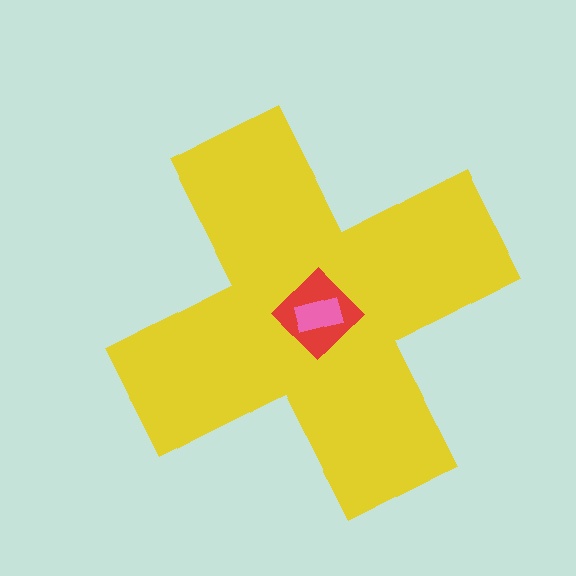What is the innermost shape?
The pink rectangle.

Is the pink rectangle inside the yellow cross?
Yes.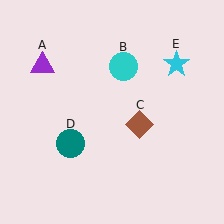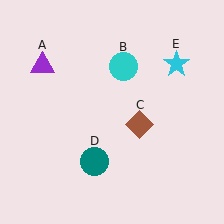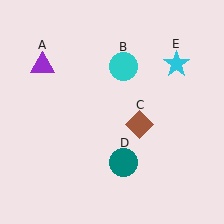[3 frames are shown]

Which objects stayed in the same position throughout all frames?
Purple triangle (object A) and cyan circle (object B) and brown diamond (object C) and cyan star (object E) remained stationary.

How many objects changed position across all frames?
1 object changed position: teal circle (object D).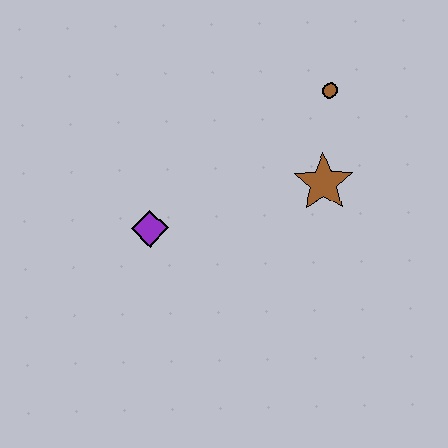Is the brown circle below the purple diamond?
No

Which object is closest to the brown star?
The brown circle is closest to the brown star.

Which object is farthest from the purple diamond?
The brown circle is farthest from the purple diamond.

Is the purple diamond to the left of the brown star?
Yes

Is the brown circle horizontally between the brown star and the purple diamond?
No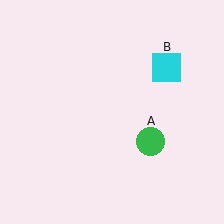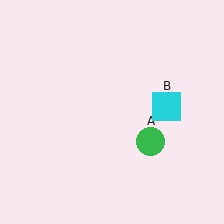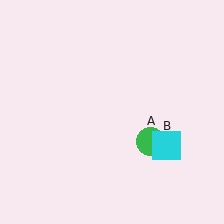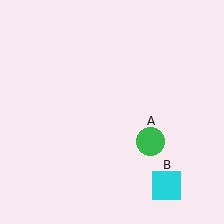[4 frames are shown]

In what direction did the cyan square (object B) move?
The cyan square (object B) moved down.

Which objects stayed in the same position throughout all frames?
Green circle (object A) remained stationary.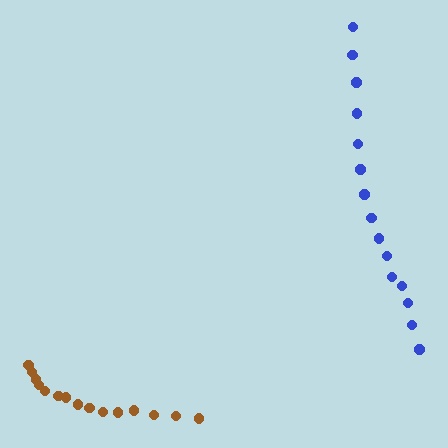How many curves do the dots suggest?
There are 2 distinct paths.